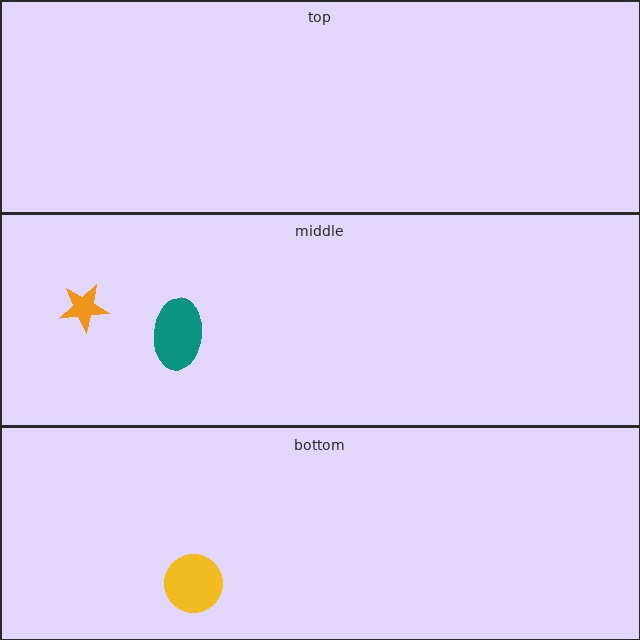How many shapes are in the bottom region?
1.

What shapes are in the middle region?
The orange star, the teal ellipse.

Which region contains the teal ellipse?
The middle region.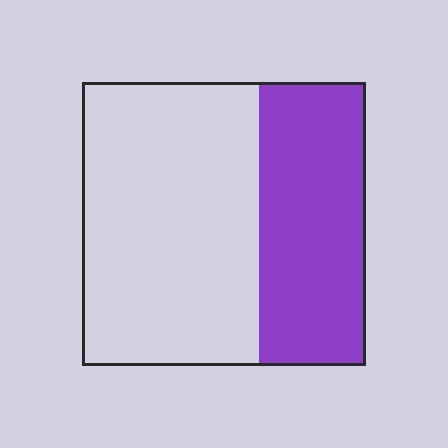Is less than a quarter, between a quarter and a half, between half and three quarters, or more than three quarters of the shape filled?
Between a quarter and a half.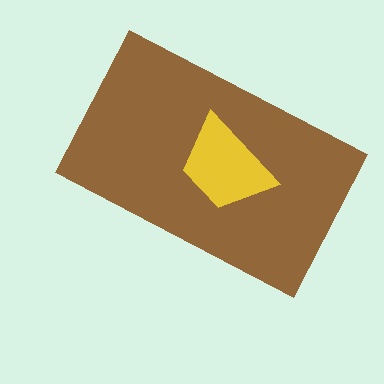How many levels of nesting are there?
2.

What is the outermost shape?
The brown rectangle.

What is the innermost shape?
The yellow trapezoid.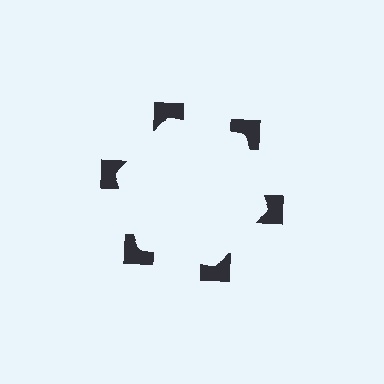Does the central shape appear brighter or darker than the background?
It typically appears slightly brighter than the background, even though no actual brightness change is drawn.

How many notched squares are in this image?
There are 6 — one at each vertex of the illusory hexagon.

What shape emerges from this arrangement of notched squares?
An illusory hexagon — its edges are inferred from the aligned wedge cuts in the notched squares, not physically drawn.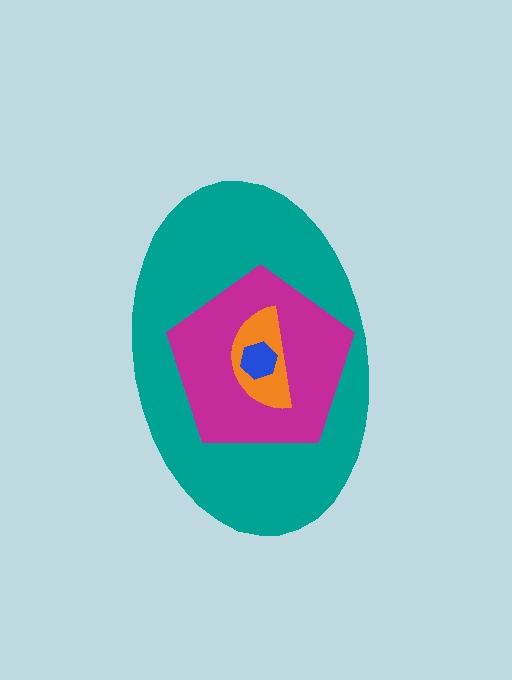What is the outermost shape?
The teal ellipse.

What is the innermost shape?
The blue hexagon.